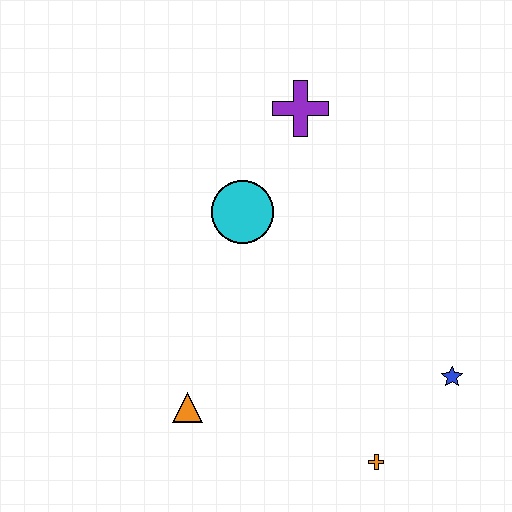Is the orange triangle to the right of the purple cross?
No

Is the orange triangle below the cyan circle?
Yes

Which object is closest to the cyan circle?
The purple cross is closest to the cyan circle.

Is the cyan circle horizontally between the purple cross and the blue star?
No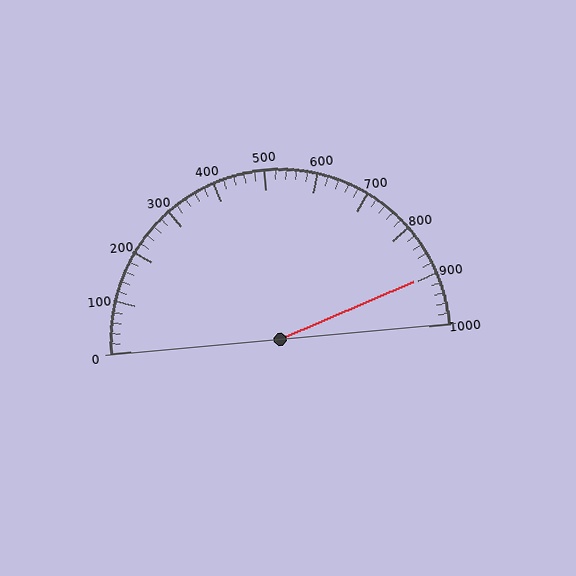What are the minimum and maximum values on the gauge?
The gauge ranges from 0 to 1000.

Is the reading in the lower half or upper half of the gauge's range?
The reading is in the upper half of the range (0 to 1000).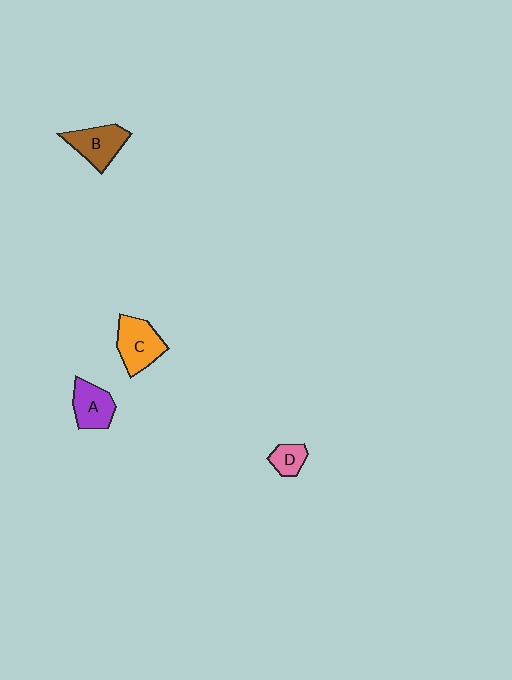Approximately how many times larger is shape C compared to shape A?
Approximately 1.2 times.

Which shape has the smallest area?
Shape D (pink).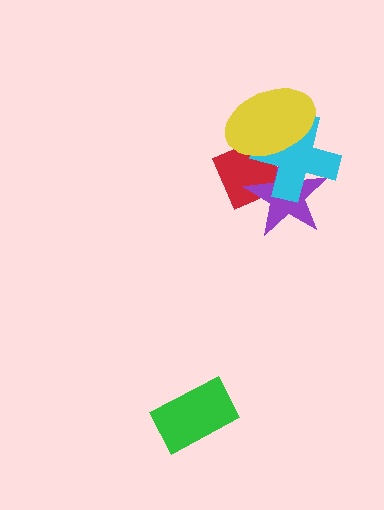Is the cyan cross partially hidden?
Yes, it is partially covered by another shape.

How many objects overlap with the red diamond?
3 objects overlap with the red diamond.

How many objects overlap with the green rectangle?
0 objects overlap with the green rectangle.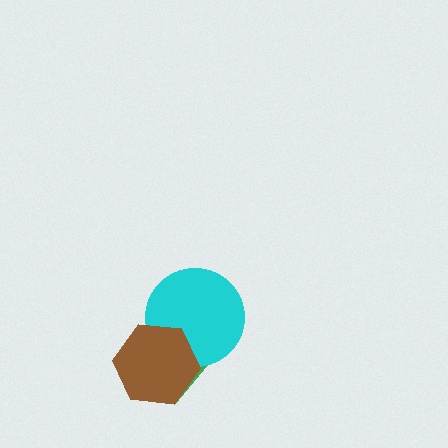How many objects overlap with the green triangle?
2 objects overlap with the green triangle.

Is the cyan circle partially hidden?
Yes, it is partially covered by another shape.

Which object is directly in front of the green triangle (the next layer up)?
The cyan circle is directly in front of the green triangle.